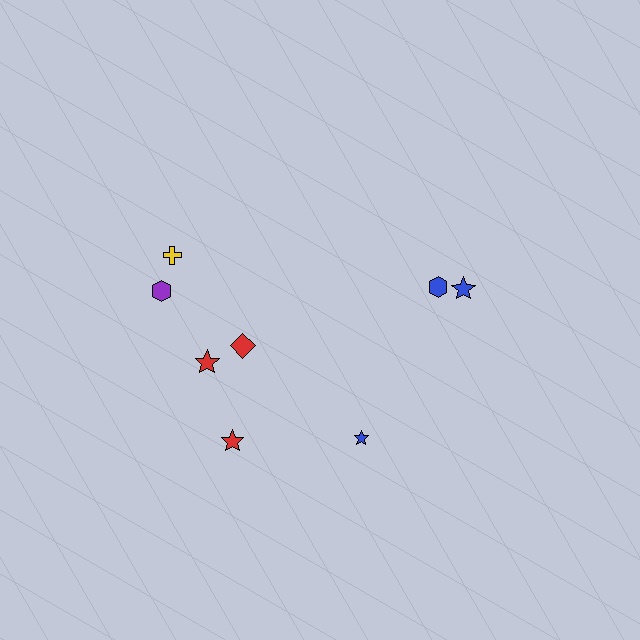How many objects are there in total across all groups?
There are 8 objects.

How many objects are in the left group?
There are 5 objects.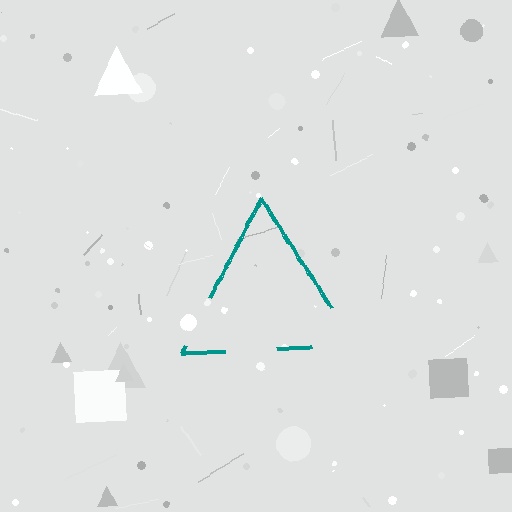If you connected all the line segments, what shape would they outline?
They would outline a triangle.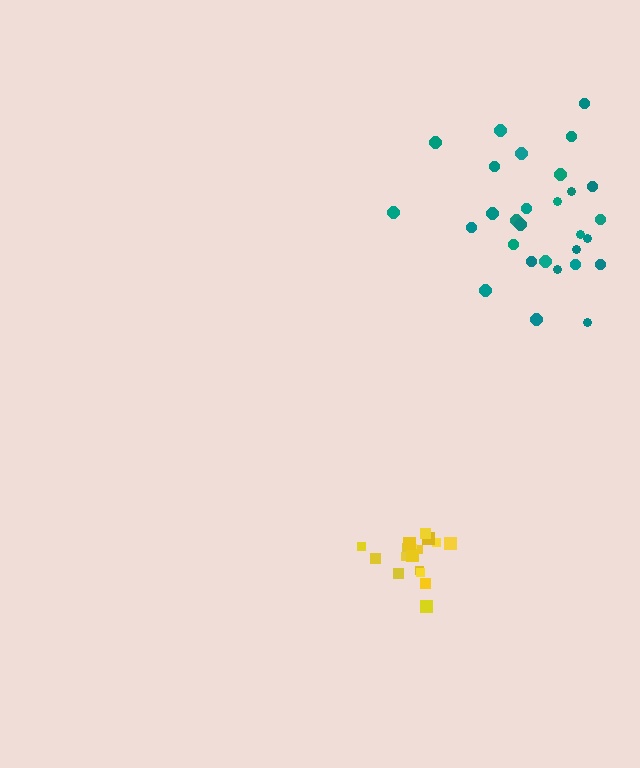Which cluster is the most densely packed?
Yellow.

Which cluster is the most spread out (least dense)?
Teal.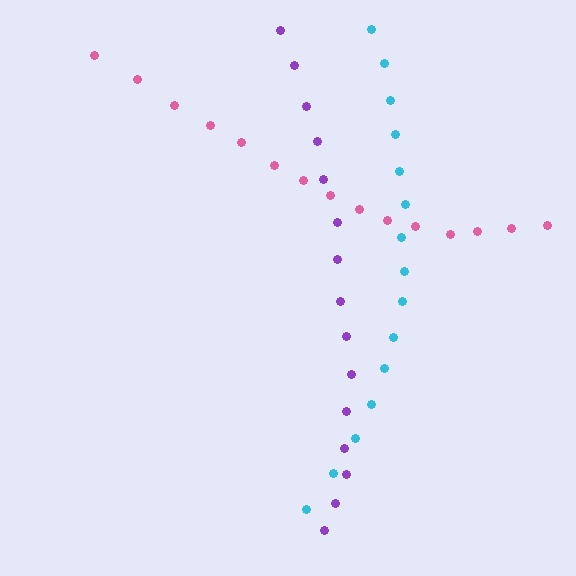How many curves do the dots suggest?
There are 3 distinct paths.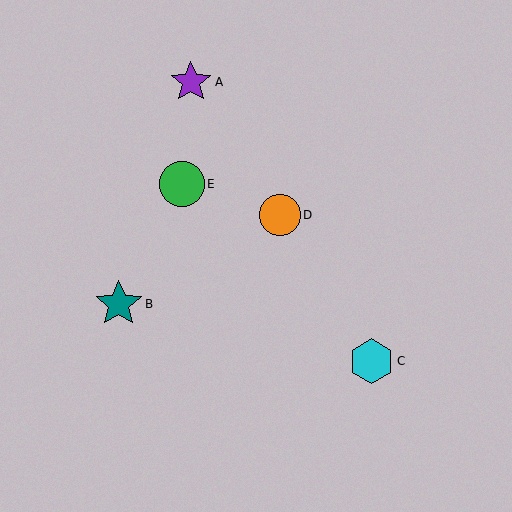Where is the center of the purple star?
The center of the purple star is at (191, 82).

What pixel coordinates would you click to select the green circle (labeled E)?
Click at (182, 184) to select the green circle E.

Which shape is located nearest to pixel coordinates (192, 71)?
The purple star (labeled A) at (191, 82) is nearest to that location.